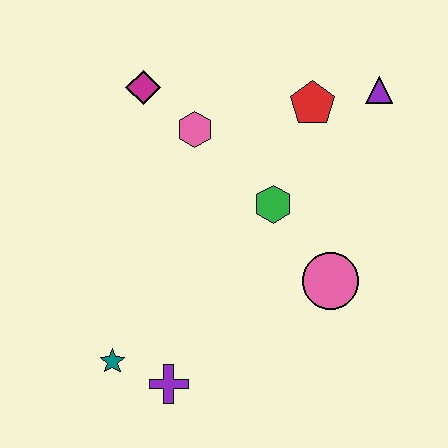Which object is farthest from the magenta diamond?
The purple cross is farthest from the magenta diamond.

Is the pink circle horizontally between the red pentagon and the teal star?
No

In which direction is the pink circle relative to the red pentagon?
The pink circle is below the red pentagon.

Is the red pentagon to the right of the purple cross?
Yes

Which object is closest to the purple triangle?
The red pentagon is closest to the purple triangle.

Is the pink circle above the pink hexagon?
No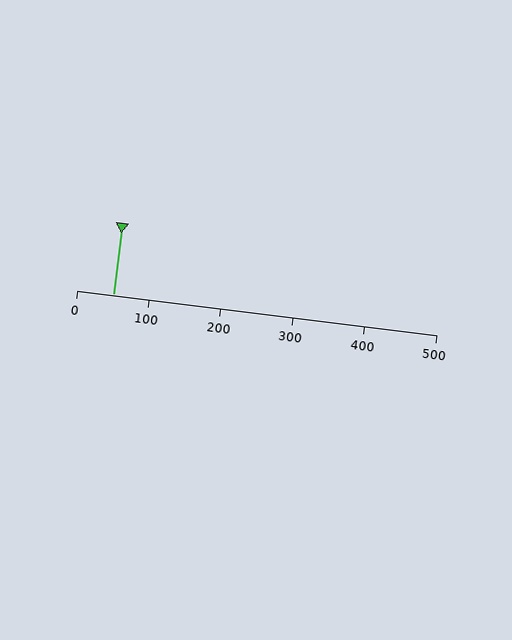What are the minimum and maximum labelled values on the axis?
The axis runs from 0 to 500.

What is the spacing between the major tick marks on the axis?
The major ticks are spaced 100 apart.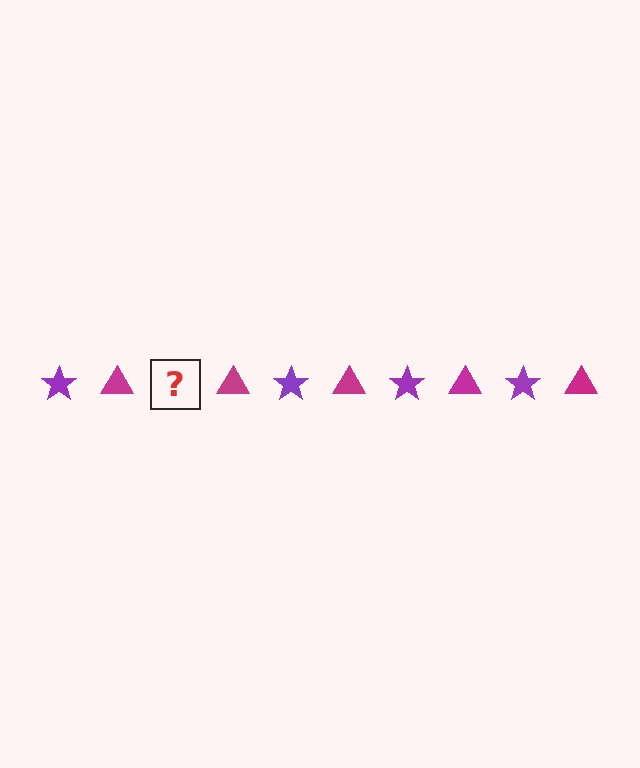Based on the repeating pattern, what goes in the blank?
The blank should be a purple star.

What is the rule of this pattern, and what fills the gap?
The rule is that the pattern alternates between purple star and magenta triangle. The gap should be filled with a purple star.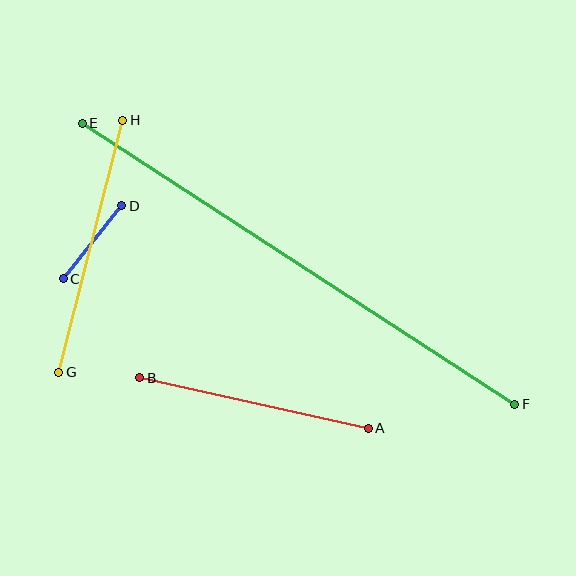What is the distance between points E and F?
The distance is approximately 516 pixels.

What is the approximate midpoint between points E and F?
The midpoint is at approximately (298, 264) pixels.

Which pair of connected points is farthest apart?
Points E and F are farthest apart.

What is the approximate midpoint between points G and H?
The midpoint is at approximately (91, 246) pixels.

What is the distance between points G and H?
The distance is approximately 260 pixels.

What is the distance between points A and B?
The distance is approximately 234 pixels.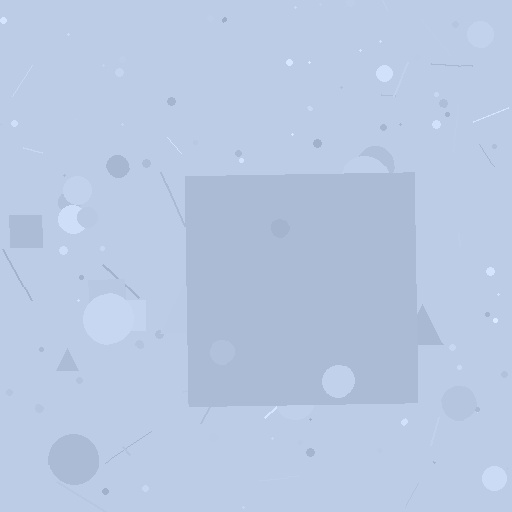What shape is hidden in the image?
A square is hidden in the image.